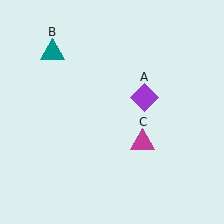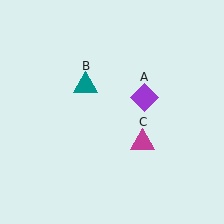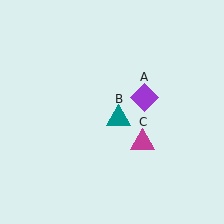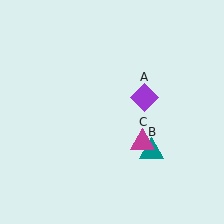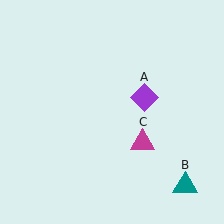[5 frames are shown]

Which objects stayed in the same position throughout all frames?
Purple diamond (object A) and magenta triangle (object C) remained stationary.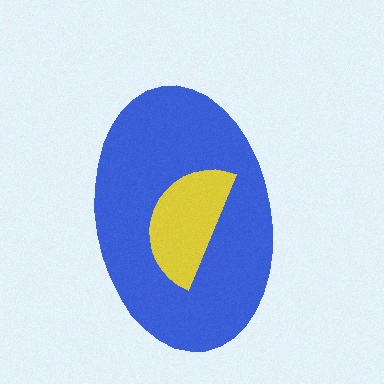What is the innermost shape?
The yellow semicircle.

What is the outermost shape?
The blue ellipse.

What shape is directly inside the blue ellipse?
The yellow semicircle.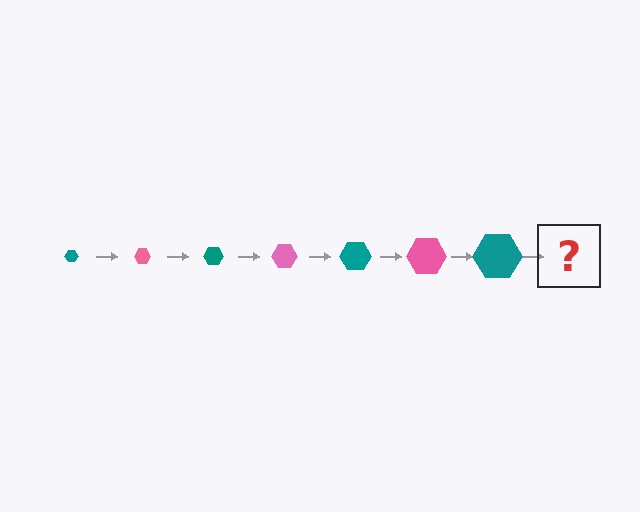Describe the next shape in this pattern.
It should be a pink hexagon, larger than the previous one.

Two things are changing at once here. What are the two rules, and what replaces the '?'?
The two rules are that the hexagon grows larger each step and the color cycles through teal and pink. The '?' should be a pink hexagon, larger than the previous one.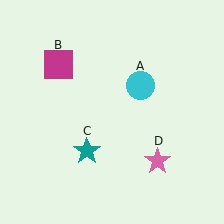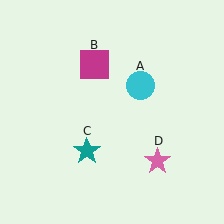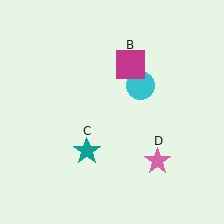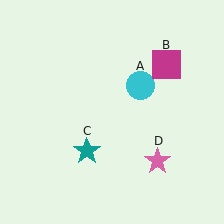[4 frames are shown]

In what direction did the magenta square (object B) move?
The magenta square (object B) moved right.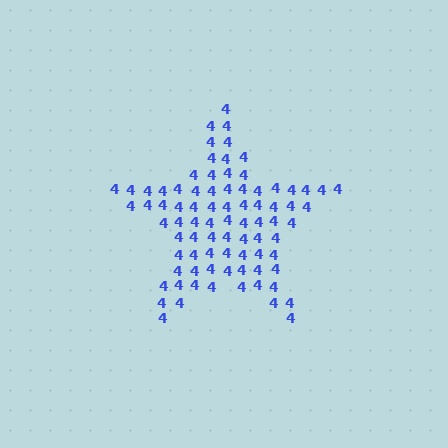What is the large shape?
The large shape is a star.